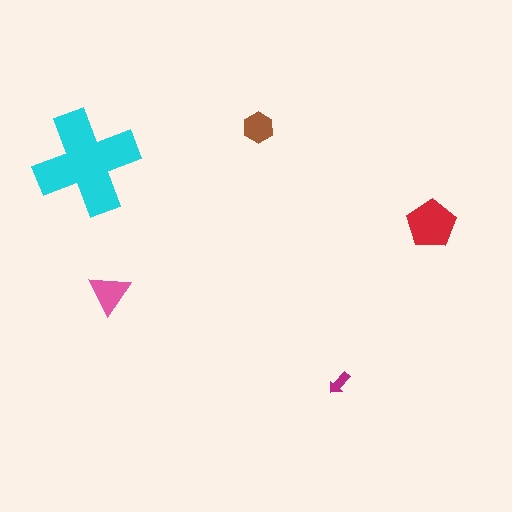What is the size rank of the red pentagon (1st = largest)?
2nd.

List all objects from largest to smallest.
The cyan cross, the red pentagon, the pink triangle, the brown hexagon, the magenta arrow.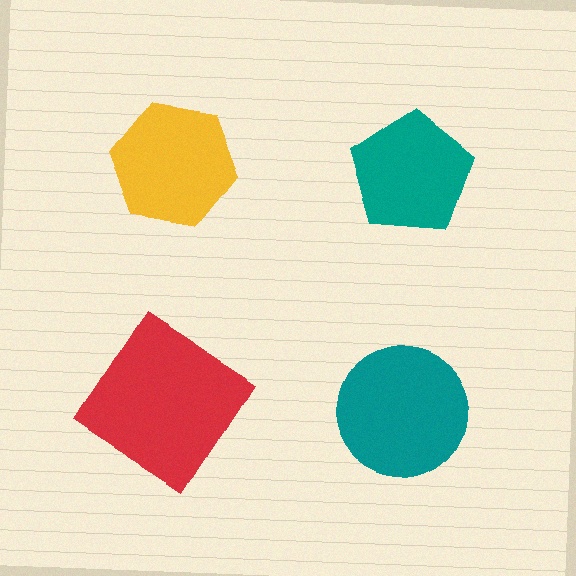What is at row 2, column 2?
A teal circle.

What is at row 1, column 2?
A teal pentagon.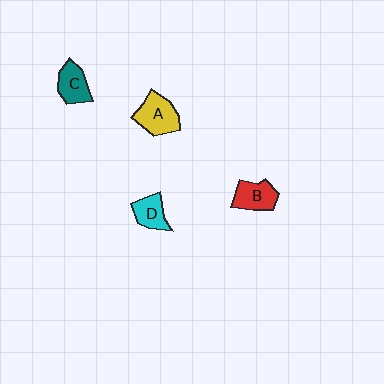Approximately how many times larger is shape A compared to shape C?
Approximately 1.3 times.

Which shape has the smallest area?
Shape D (cyan).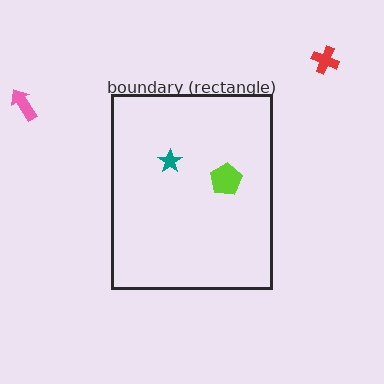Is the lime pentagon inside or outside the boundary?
Inside.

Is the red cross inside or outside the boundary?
Outside.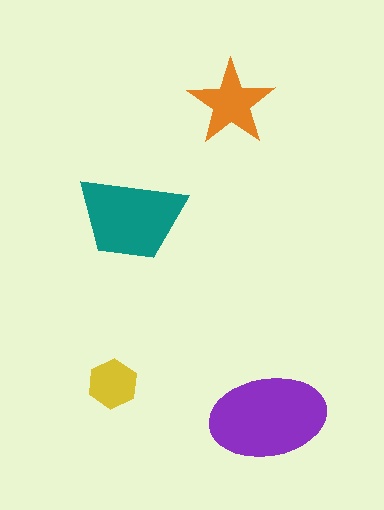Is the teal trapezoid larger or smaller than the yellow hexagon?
Larger.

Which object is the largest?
The purple ellipse.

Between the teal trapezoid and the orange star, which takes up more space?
The teal trapezoid.